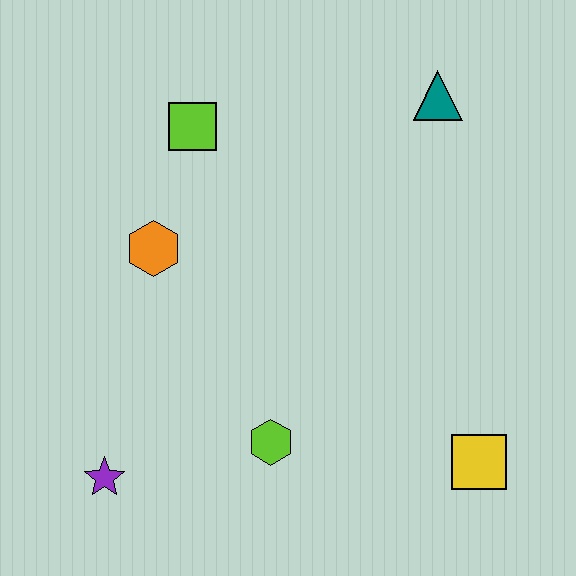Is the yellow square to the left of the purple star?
No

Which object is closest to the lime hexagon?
The purple star is closest to the lime hexagon.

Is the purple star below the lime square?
Yes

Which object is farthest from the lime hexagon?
The teal triangle is farthest from the lime hexagon.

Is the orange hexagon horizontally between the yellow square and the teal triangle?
No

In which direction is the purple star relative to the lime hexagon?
The purple star is to the left of the lime hexagon.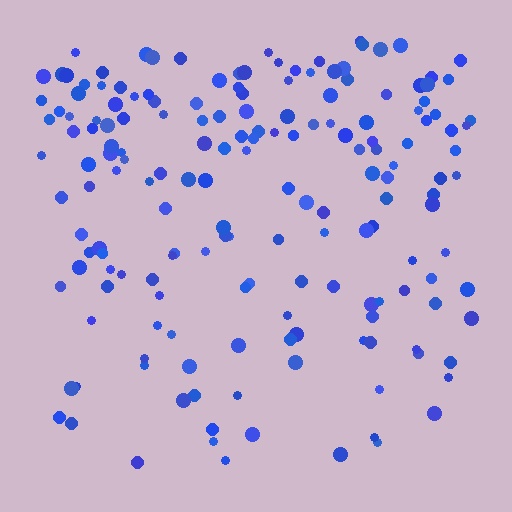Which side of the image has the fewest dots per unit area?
The bottom.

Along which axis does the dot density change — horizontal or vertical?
Vertical.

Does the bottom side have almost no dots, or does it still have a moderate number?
Still a moderate number, just noticeably fewer than the top.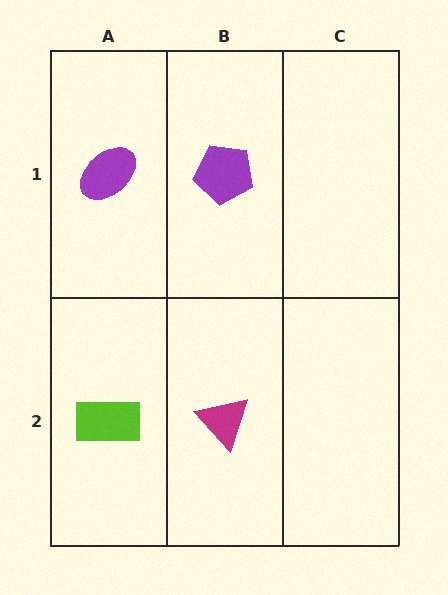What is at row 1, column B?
A purple pentagon.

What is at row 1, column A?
A purple ellipse.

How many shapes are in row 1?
2 shapes.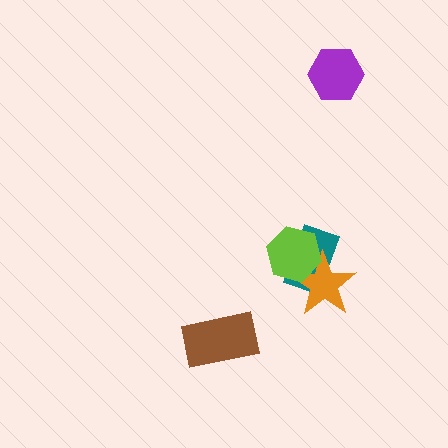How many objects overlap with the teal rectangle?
2 objects overlap with the teal rectangle.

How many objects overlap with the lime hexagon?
2 objects overlap with the lime hexagon.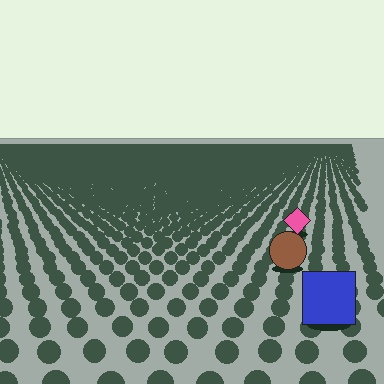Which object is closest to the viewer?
The blue square is closest. The texture marks near it are larger and more spread out.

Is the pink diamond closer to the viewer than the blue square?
No. The blue square is closer — you can tell from the texture gradient: the ground texture is coarser near it.